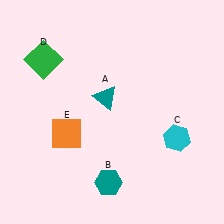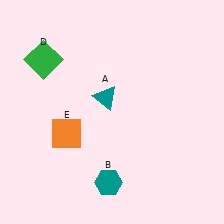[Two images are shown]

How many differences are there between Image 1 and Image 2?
There is 1 difference between the two images.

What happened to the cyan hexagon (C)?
The cyan hexagon (C) was removed in Image 2. It was in the bottom-right area of Image 1.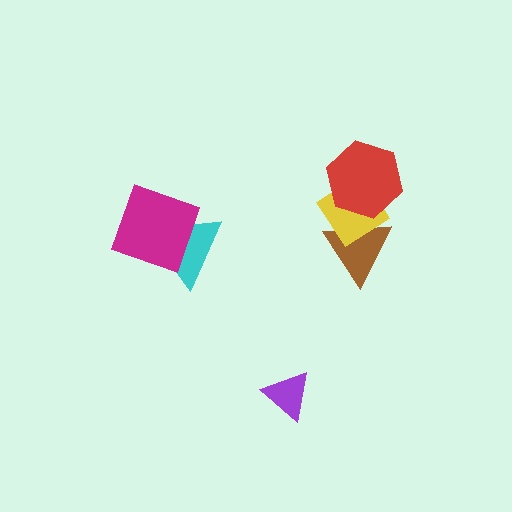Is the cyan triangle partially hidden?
Yes, it is partially covered by another shape.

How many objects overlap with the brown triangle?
2 objects overlap with the brown triangle.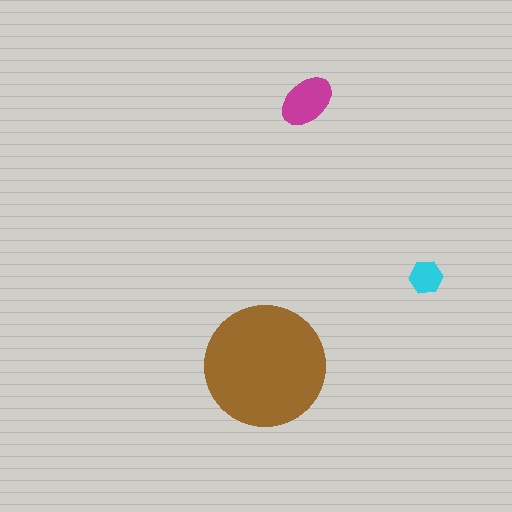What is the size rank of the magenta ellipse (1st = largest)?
2nd.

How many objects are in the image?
There are 3 objects in the image.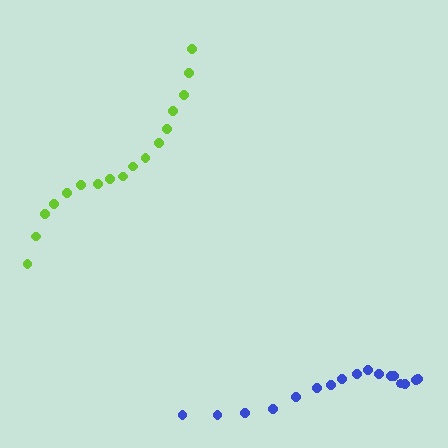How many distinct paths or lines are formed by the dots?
There are 2 distinct paths.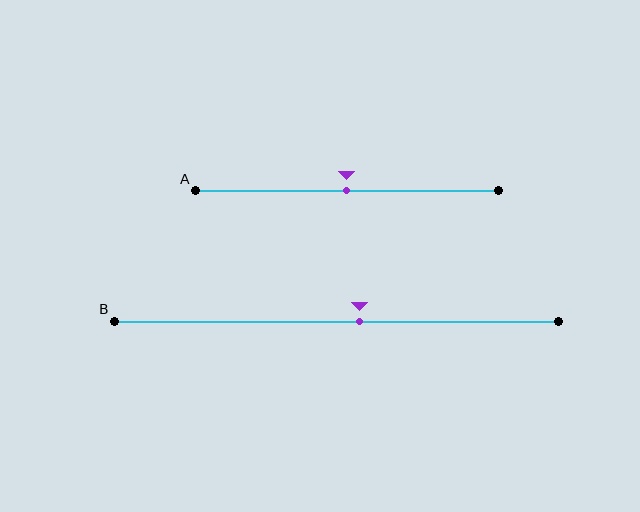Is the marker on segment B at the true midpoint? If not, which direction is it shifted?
No, the marker on segment B is shifted to the right by about 5% of the segment length.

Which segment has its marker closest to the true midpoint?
Segment A has its marker closest to the true midpoint.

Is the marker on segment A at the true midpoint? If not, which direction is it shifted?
Yes, the marker on segment A is at the true midpoint.